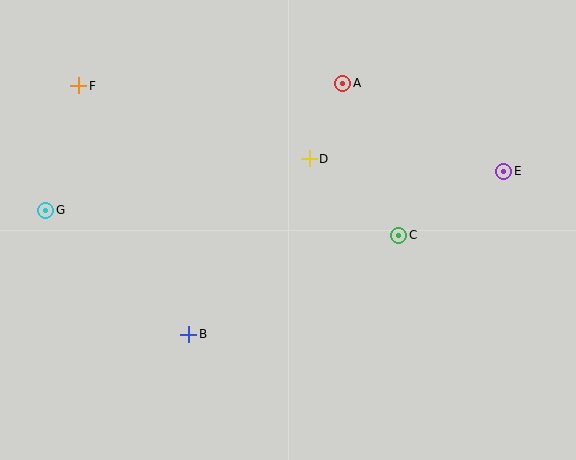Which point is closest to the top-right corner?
Point E is closest to the top-right corner.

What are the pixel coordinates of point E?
Point E is at (504, 171).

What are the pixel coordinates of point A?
Point A is at (343, 83).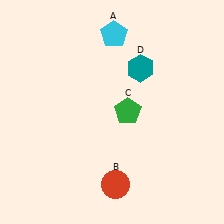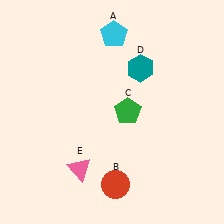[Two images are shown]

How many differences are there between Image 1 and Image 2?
There is 1 difference between the two images.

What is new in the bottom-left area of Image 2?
A pink triangle (E) was added in the bottom-left area of Image 2.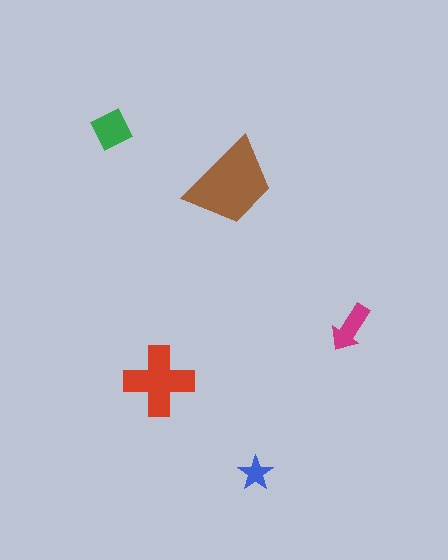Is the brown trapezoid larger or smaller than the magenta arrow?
Larger.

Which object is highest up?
The green diamond is topmost.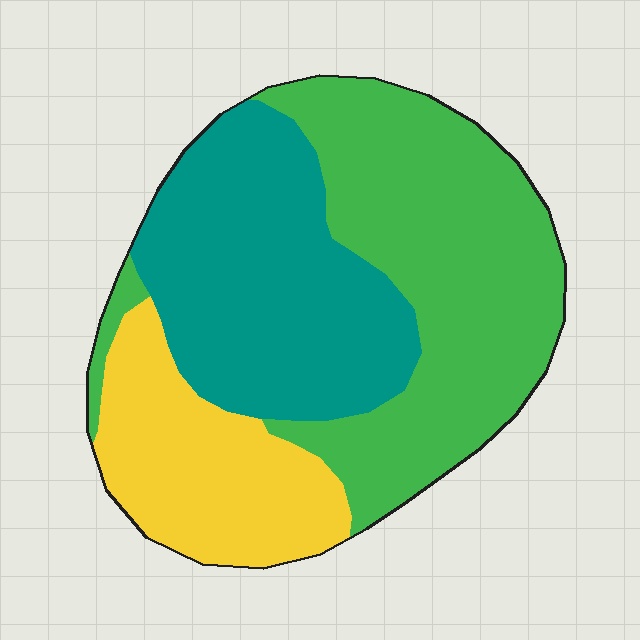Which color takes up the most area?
Green, at roughly 45%.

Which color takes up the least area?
Yellow, at roughly 20%.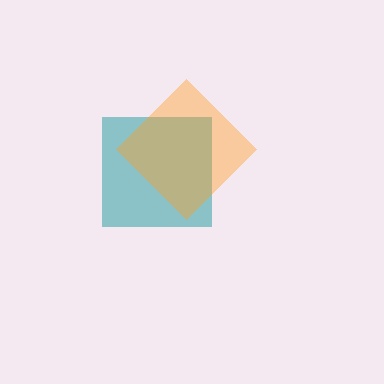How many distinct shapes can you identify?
There are 2 distinct shapes: a teal square, an orange diamond.